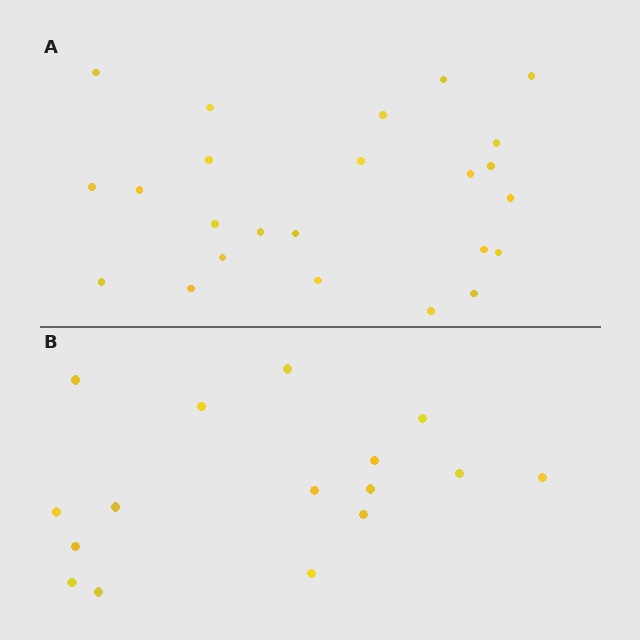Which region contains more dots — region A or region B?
Region A (the top region) has more dots.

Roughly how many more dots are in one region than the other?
Region A has roughly 8 or so more dots than region B.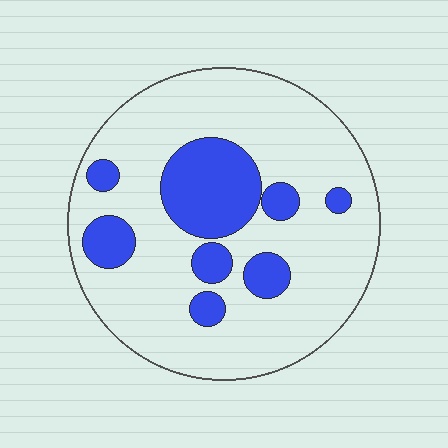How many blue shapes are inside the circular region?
8.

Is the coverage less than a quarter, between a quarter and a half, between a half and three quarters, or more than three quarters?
Less than a quarter.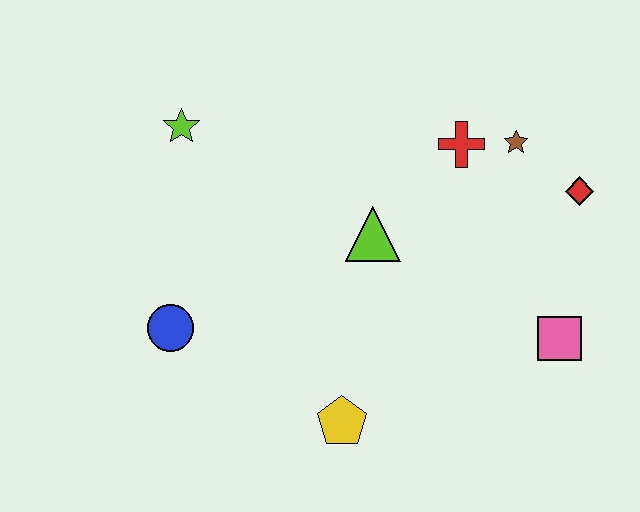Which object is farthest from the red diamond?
The blue circle is farthest from the red diamond.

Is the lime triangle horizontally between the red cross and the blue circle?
Yes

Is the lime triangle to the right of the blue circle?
Yes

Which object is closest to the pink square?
The red diamond is closest to the pink square.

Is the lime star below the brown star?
No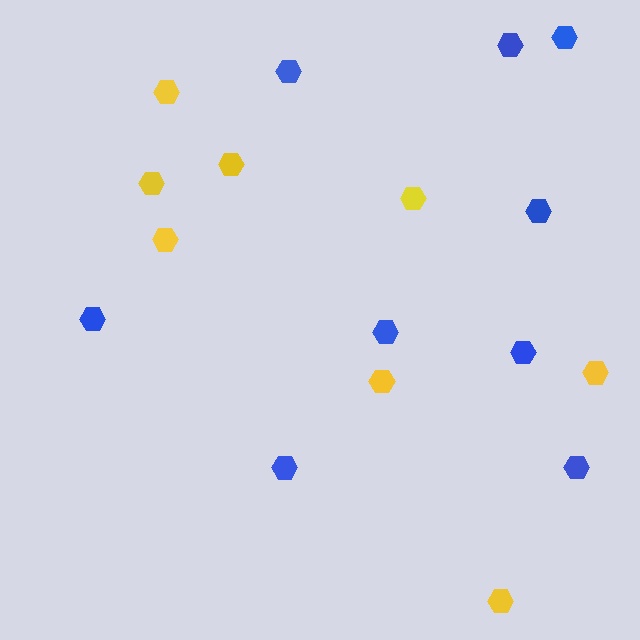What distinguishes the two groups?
There are 2 groups: one group of blue hexagons (9) and one group of yellow hexagons (8).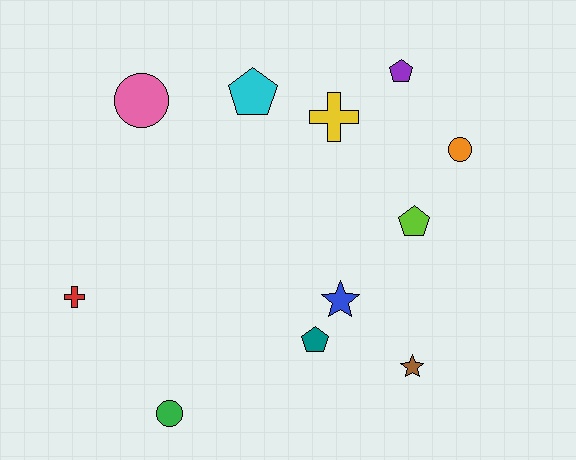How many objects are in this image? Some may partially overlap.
There are 11 objects.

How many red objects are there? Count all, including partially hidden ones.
There is 1 red object.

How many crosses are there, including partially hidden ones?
There are 2 crosses.